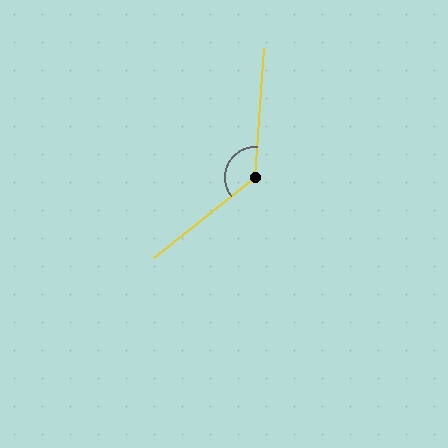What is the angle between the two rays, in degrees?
Approximately 132 degrees.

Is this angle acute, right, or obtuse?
It is obtuse.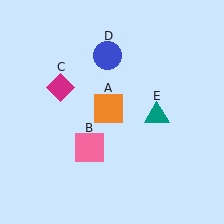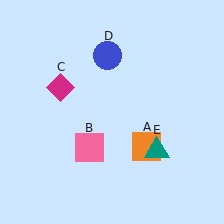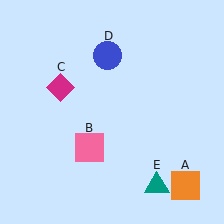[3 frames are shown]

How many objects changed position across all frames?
2 objects changed position: orange square (object A), teal triangle (object E).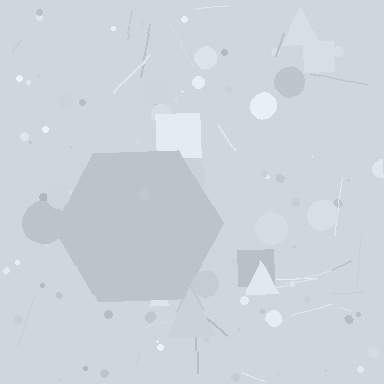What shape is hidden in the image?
A hexagon is hidden in the image.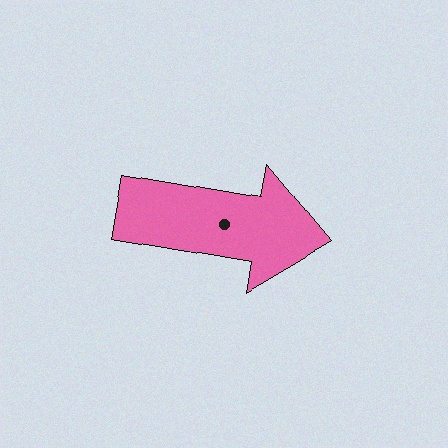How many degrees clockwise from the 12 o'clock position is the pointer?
Approximately 100 degrees.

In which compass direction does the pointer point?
East.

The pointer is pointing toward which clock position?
Roughly 3 o'clock.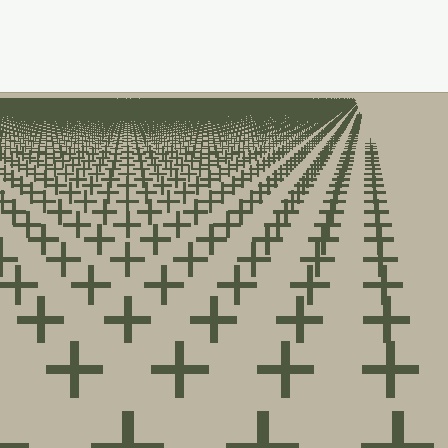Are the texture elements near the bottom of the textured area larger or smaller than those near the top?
Larger. Near the bottom, elements are closer to the viewer and appear at a bigger on-screen size.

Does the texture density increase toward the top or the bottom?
Density increases toward the top.